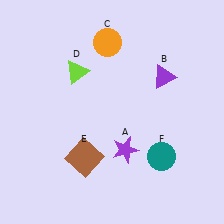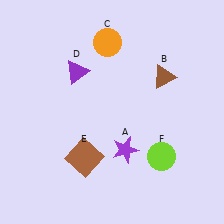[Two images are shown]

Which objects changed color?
B changed from purple to brown. D changed from lime to purple. F changed from teal to lime.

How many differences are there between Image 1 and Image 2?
There are 3 differences between the two images.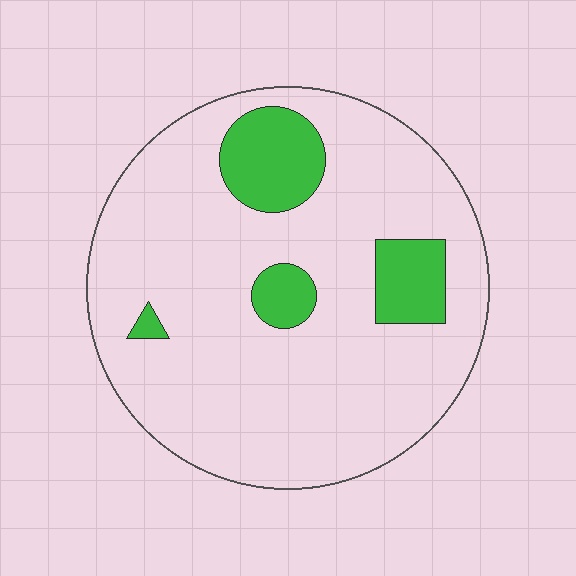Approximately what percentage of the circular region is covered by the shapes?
Approximately 15%.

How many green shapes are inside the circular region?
4.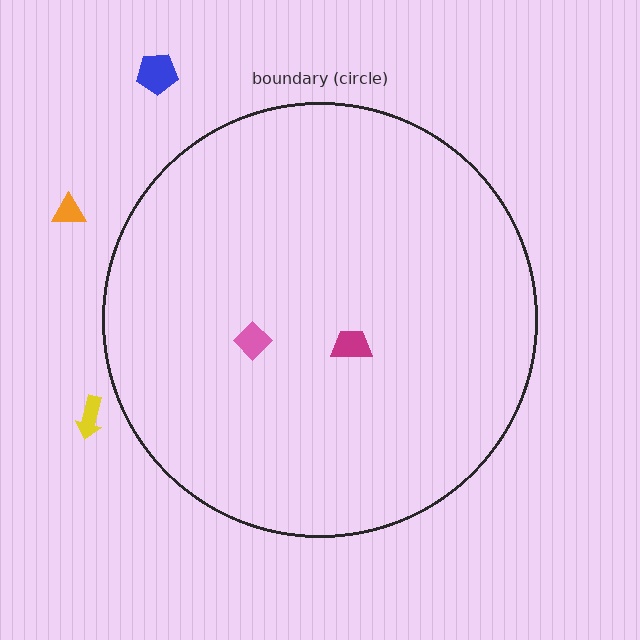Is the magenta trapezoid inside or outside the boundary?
Inside.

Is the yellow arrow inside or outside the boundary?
Outside.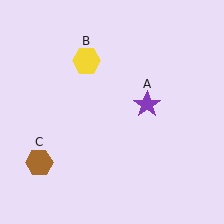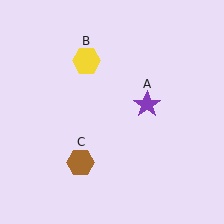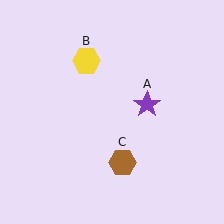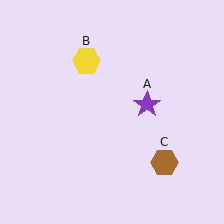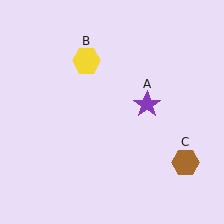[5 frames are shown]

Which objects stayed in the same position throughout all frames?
Purple star (object A) and yellow hexagon (object B) remained stationary.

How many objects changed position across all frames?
1 object changed position: brown hexagon (object C).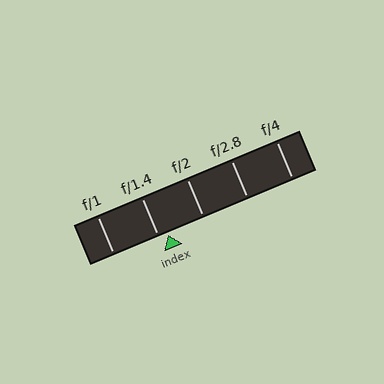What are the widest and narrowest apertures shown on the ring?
The widest aperture shown is f/1 and the narrowest is f/4.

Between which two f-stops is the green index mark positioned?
The index mark is between f/1.4 and f/2.